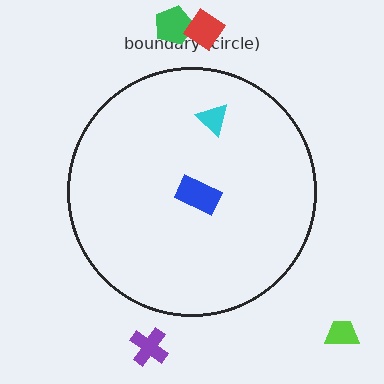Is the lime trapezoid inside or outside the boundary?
Outside.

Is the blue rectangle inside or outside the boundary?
Inside.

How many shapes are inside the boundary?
2 inside, 4 outside.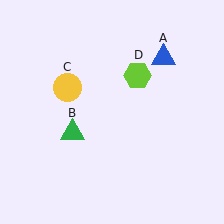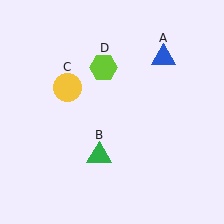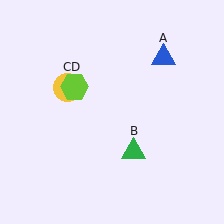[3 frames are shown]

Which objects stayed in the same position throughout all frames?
Blue triangle (object A) and yellow circle (object C) remained stationary.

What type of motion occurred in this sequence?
The green triangle (object B), lime hexagon (object D) rotated counterclockwise around the center of the scene.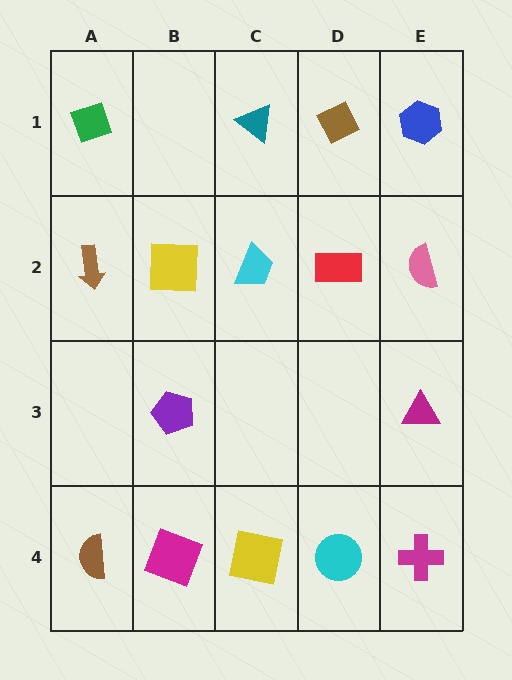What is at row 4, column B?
A magenta square.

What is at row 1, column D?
A brown diamond.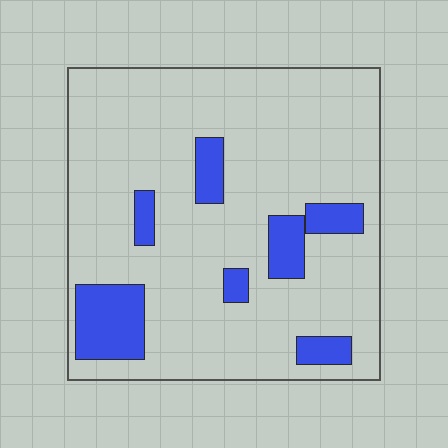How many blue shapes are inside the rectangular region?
7.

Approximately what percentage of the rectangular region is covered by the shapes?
Approximately 15%.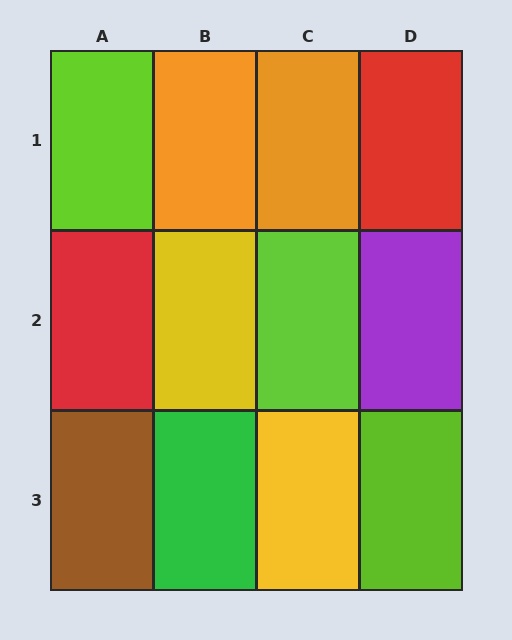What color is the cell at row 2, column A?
Red.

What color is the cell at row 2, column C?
Lime.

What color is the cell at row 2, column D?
Purple.